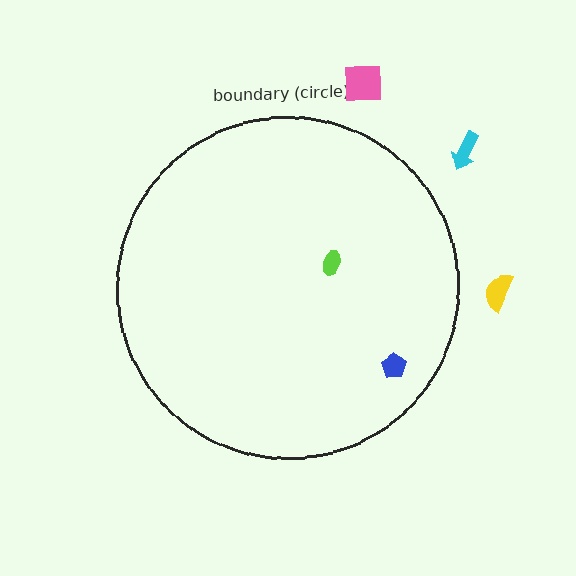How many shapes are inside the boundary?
2 inside, 3 outside.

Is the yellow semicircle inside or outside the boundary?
Outside.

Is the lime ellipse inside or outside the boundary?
Inside.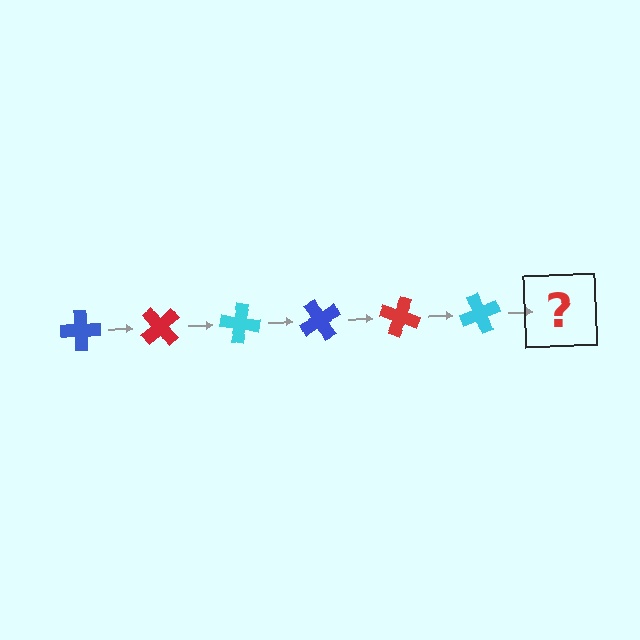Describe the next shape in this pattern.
It should be a blue cross, rotated 300 degrees from the start.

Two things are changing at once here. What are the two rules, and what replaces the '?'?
The two rules are that it rotates 50 degrees each step and the color cycles through blue, red, and cyan. The '?' should be a blue cross, rotated 300 degrees from the start.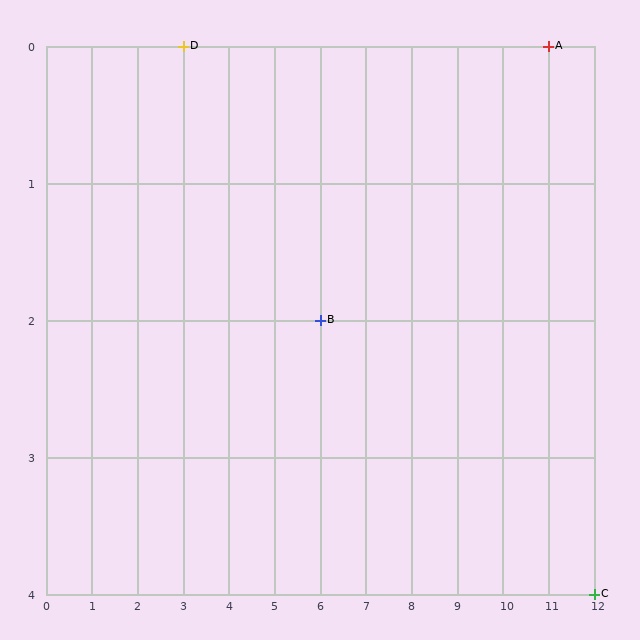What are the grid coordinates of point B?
Point B is at grid coordinates (6, 2).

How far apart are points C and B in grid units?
Points C and B are 6 columns and 2 rows apart (about 6.3 grid units diagonally).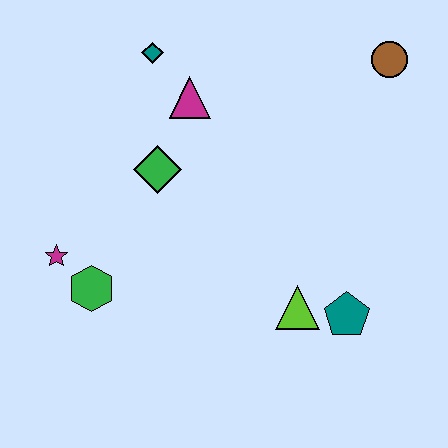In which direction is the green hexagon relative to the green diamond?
The green hexagon is below the green diamond.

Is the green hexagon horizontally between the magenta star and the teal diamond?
Yes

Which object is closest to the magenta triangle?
The teal diamond is closest to the magenta triangle.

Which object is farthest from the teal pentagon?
The teal diamond is farthest from the teal pentagon.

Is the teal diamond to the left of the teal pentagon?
Yes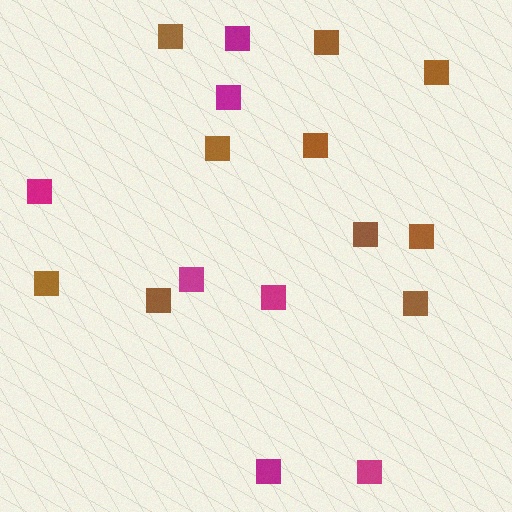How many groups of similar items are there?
There are 2 groups: one group of brown squares (10) and one group of magenta squares (7).